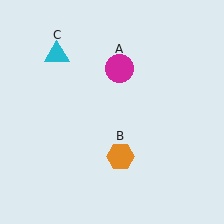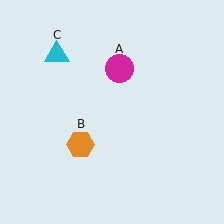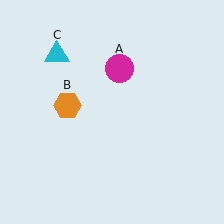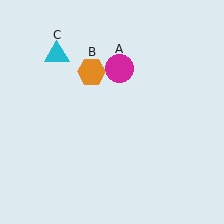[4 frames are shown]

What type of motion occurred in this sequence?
The orange hexagon (object B) rotated clockwise around the center of the scene.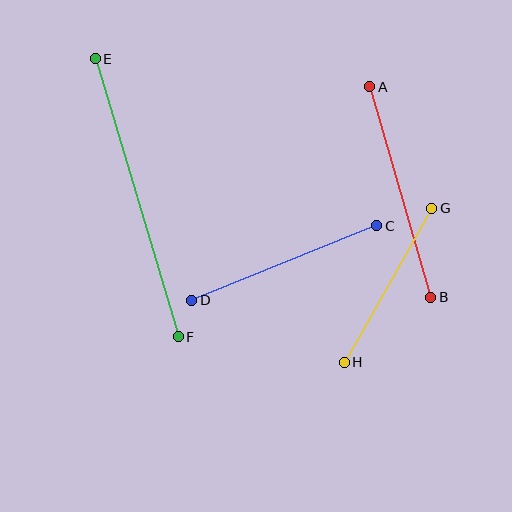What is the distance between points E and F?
The distance is approximately 290 pixels.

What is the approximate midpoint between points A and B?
The midpoint is at approximately (400, 192) pixels.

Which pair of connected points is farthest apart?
Points E and F are farthest apart.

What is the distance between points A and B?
The distance is approximately 219 pixels.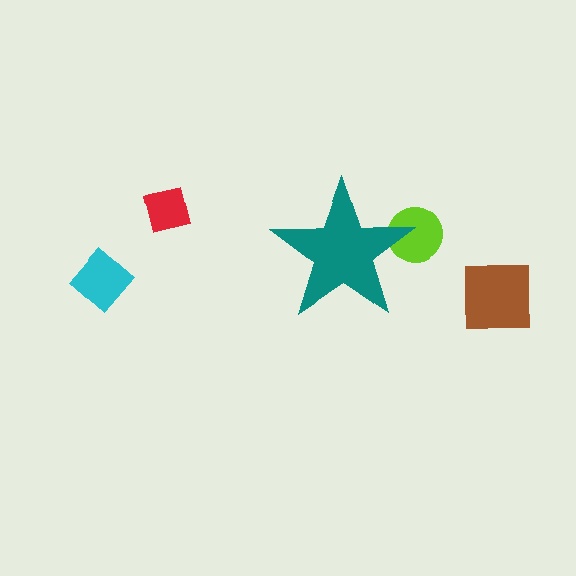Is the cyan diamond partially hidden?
No, the cyan diamond is fully visible.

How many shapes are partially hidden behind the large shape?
1 shape is partially hidden.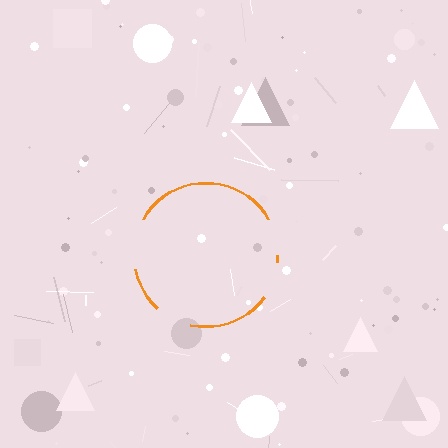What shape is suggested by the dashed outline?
The dashed outline suggests a circle.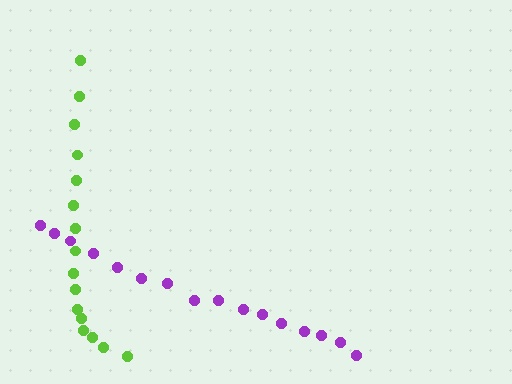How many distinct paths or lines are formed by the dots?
There are 2 distinct paths.